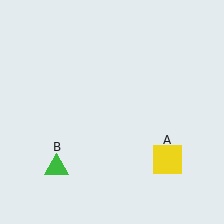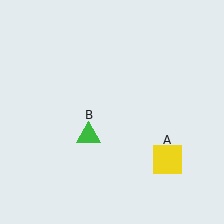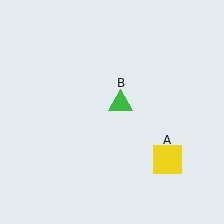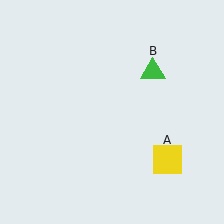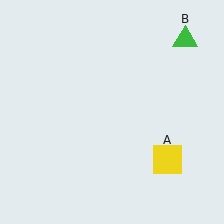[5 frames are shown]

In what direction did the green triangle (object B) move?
The green triangle (object B) moved up and to the right.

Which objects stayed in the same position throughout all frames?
Yellow square (object A) remained stationary.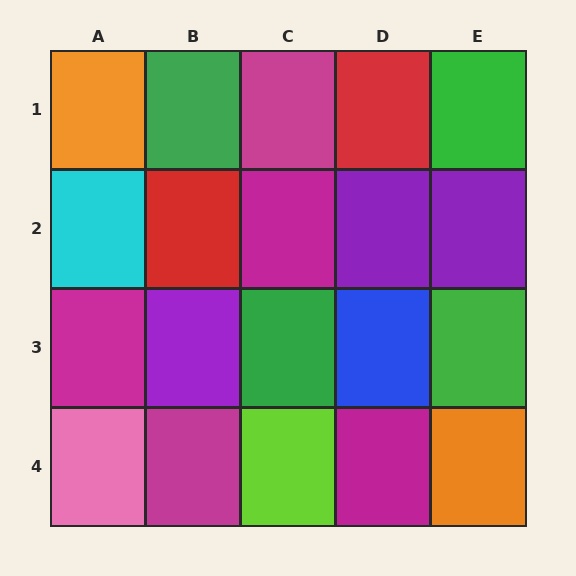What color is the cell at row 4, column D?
Magenta.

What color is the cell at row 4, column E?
Orange.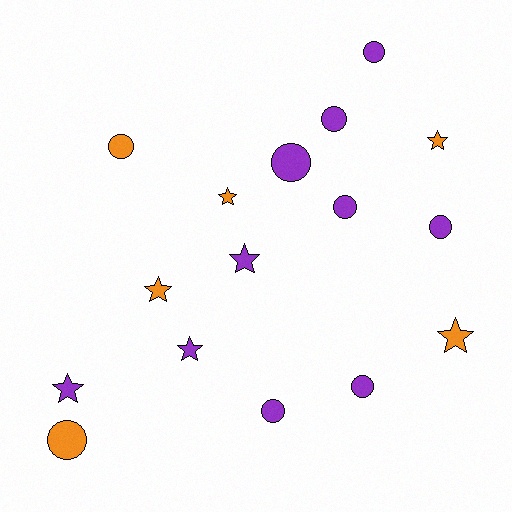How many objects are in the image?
There are 16 objects.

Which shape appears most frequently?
Circle, with 9 objects.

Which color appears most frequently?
Purple, with 10 objects.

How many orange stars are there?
There are 4 orange stars.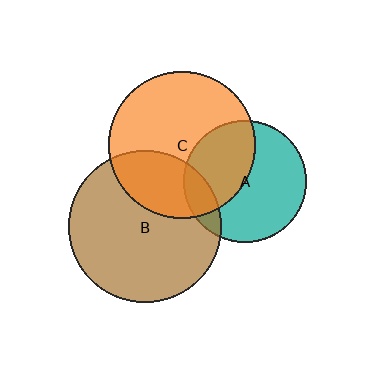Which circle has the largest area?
Circle B (brown).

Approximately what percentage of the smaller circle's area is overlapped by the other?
Approximately 15%.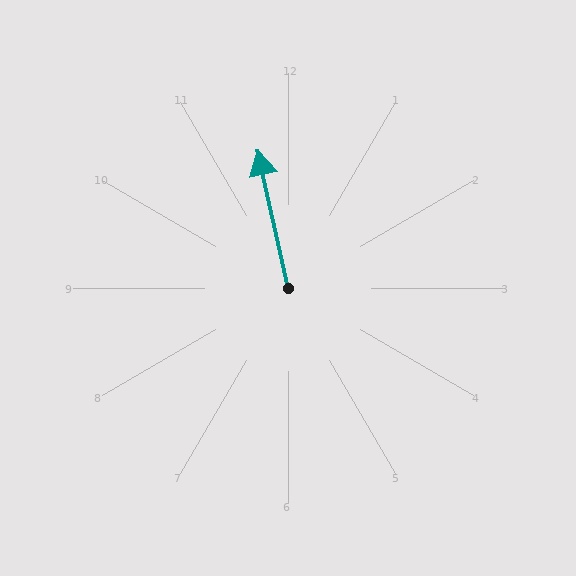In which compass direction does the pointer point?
North.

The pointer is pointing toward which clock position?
Roughly 12 o'clock.